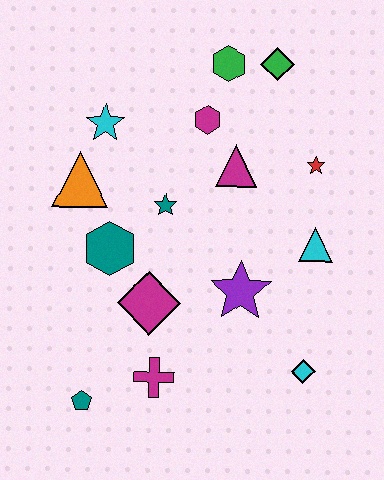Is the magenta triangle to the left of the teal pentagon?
No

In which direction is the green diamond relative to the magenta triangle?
The green diamond is above the magenta triangle.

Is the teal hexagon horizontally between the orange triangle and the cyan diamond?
Yes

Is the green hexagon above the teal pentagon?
Yes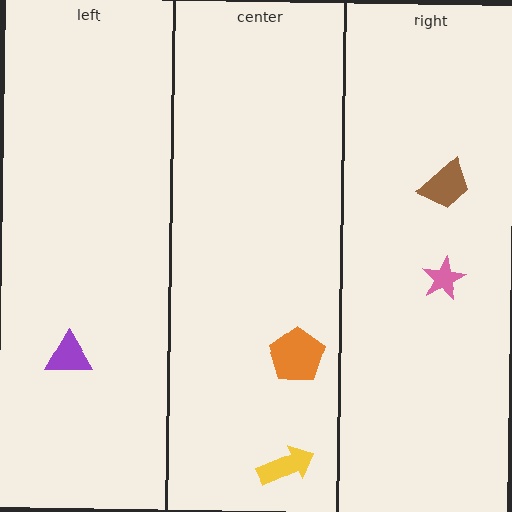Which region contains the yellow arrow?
The center region.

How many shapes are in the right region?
2.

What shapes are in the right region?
The pink star, the brown trapezoid.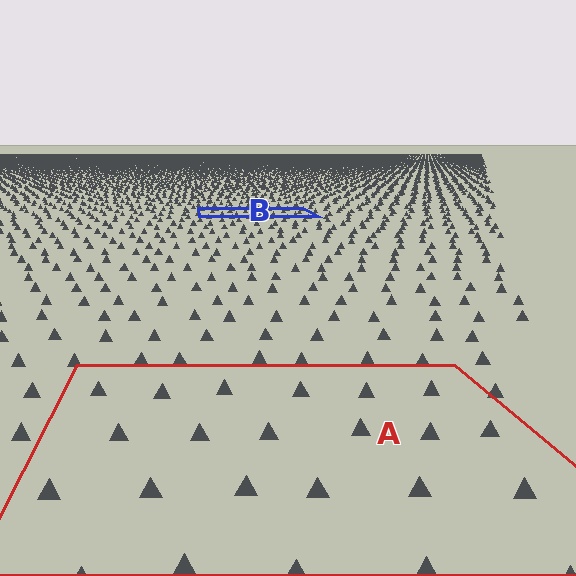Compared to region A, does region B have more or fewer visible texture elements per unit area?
Region B has more texture elements per unit area — they are packed more densely because it is farther away.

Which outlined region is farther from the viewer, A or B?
Region B is farther from the viewer — the texture elements inside it appear smaller and more densely packed.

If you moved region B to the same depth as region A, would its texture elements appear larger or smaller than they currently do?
They would appear larger. At a closer depth, the same texture elements are projected at a bigger on-screen size.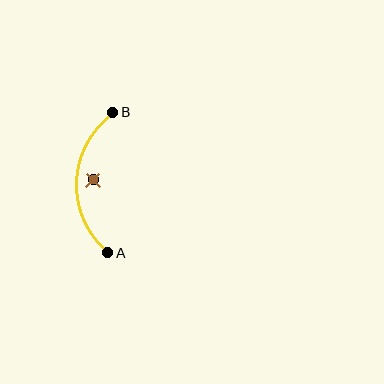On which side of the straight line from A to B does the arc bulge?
The arc bulges to the left of the straight line connecting A and B.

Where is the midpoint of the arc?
The arc midpoint is the point on the curve farthest from the straight line joining A and B. It sits to the left of that line.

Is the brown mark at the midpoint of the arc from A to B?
No — the brown mark does not lie on the arc at all. It sits slightly inside the curve.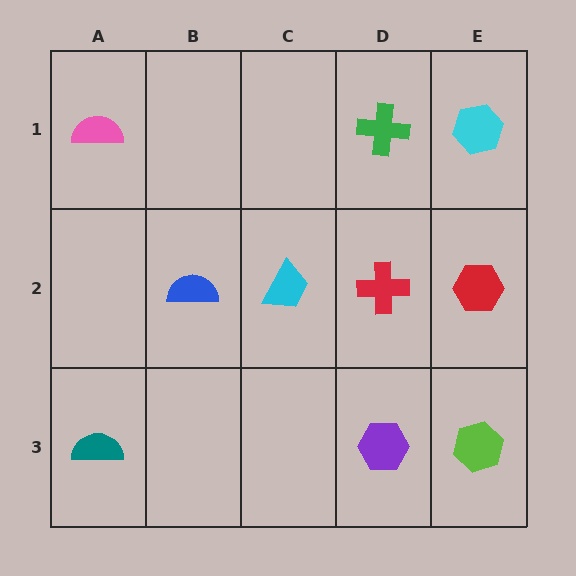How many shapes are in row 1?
3 shapes.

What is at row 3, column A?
A teal semicircle.